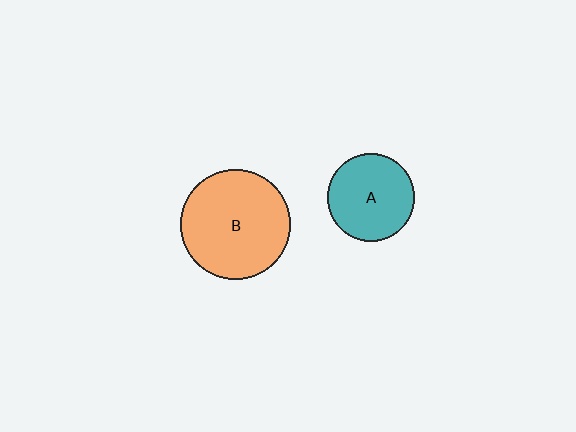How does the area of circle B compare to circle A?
Approximately 1.6 times.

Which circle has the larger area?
Circle B (orange).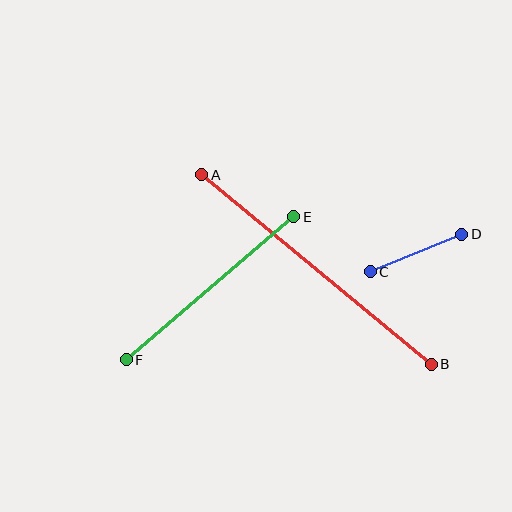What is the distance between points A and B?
The distance is approximately 298 pixels.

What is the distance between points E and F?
The distance is approximately 220 pixels.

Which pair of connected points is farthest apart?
Points A and B are farthest apart.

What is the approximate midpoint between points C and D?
The midpoint is at approximately (416, 253) pixels.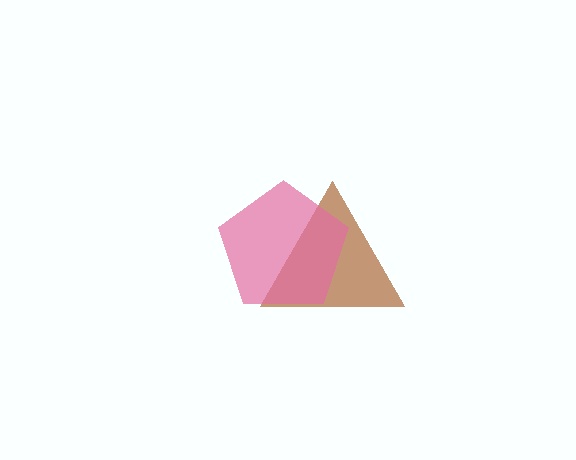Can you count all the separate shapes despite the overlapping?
Yes, there are 2 separate shapes.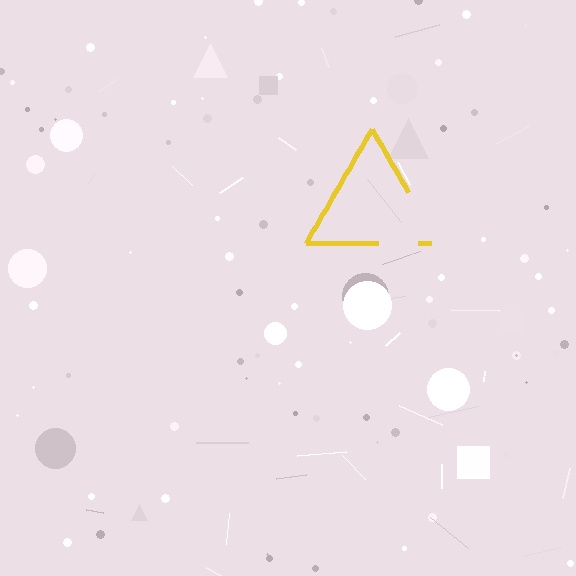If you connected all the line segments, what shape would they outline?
They would outline a triangle.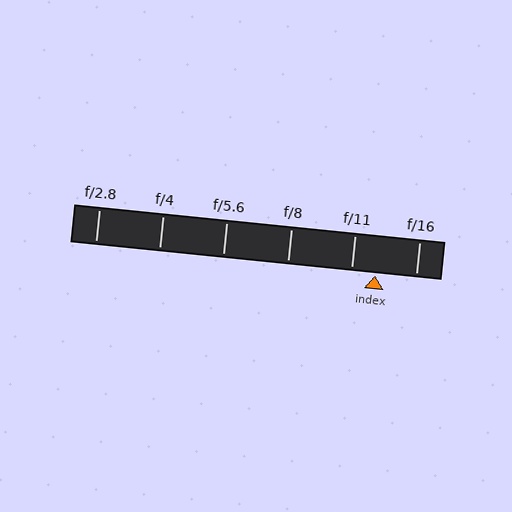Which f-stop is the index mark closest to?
The index mark is closest to f/11.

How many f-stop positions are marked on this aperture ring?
There are 6 f-stop positions marked.